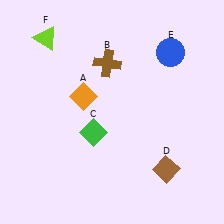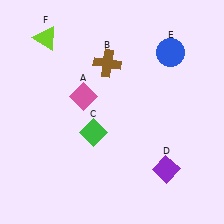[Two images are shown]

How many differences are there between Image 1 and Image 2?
There are 2 differences between the two images.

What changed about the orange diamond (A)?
In Image 1, A is orange. In Image 2, it changed to pink.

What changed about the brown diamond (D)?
In Image 1, D is brown. In Image 2, it changed to purple.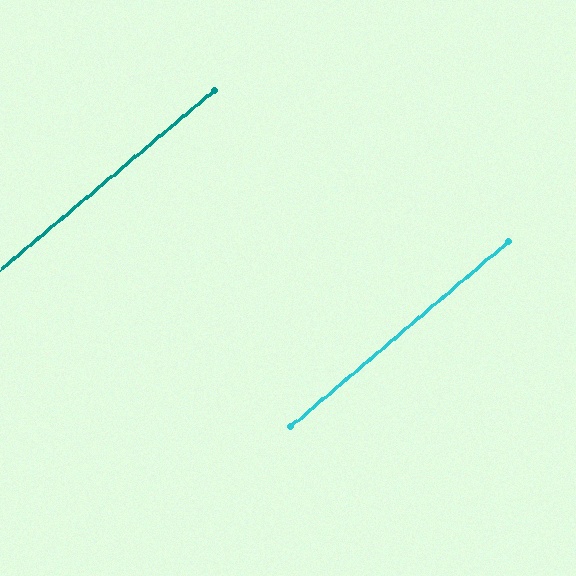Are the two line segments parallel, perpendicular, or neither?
Parallel — their directions differ by only 0.4°.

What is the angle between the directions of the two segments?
Approximately 0 degrees.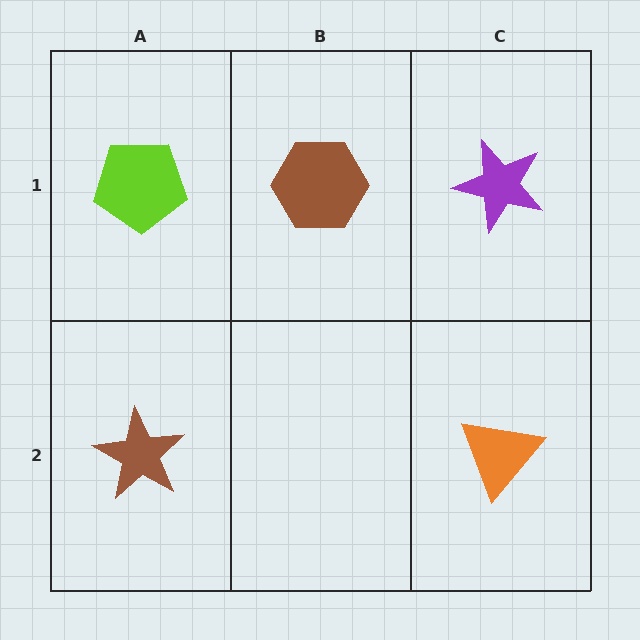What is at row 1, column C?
A purple star.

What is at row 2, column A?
A brown star.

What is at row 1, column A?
A lime pentagon.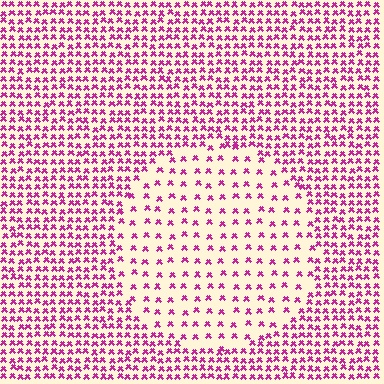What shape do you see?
I see a circle.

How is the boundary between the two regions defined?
The boundary is defined by a change in element density (approximately 2.4x ratio). All elements are the same color, size, and shape.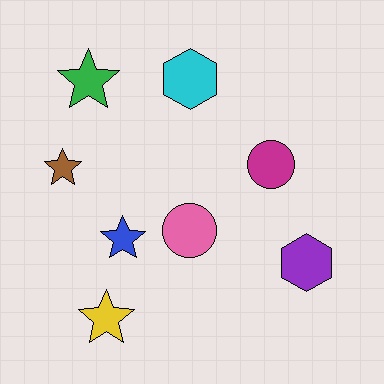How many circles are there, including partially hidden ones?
There are 2 circles.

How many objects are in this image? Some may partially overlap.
There are 8 objects.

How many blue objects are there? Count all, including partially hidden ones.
There is 1 blue object.